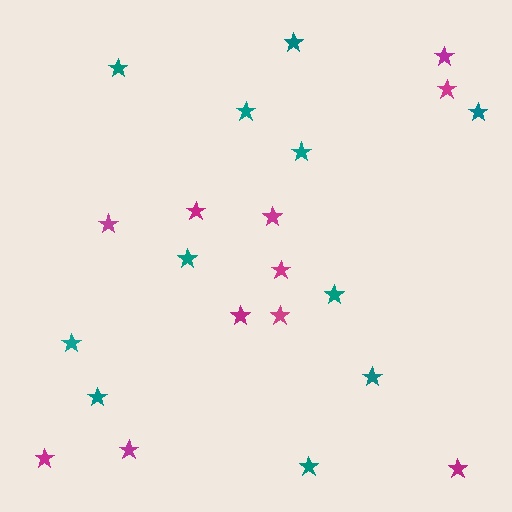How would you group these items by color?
There are 2 groups: one group of teal stars (11) and one group of magenta stars (11).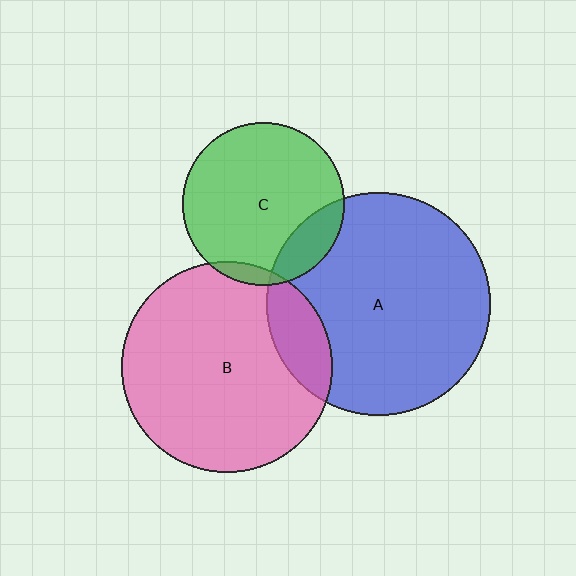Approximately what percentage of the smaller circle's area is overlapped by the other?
Approximately 15%.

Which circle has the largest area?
Circle A (blue).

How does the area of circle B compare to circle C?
Approximately 1.7 times.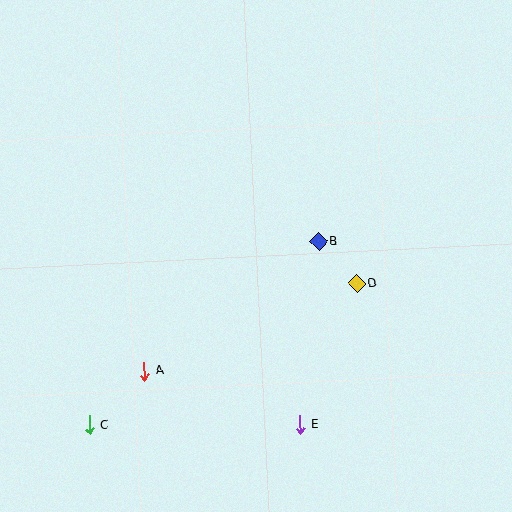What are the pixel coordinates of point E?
Point E is at (300, 425).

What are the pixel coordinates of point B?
Point B is at (319, 242).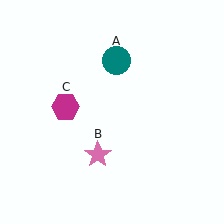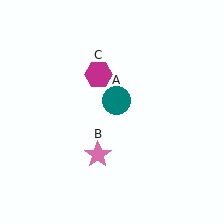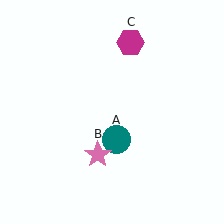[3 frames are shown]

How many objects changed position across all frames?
2 objects changed position: teal circle (object A), magenta hexagon (object C).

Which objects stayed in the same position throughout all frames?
Pink star (object B) remained stationary.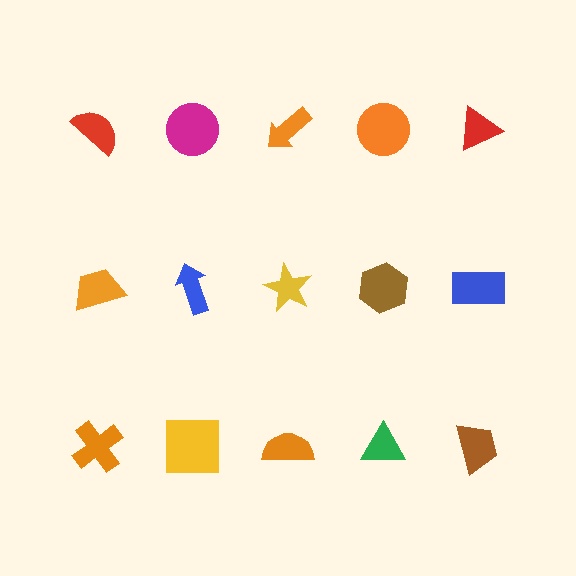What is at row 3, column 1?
An orange cross.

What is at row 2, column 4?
A brown hexagon.